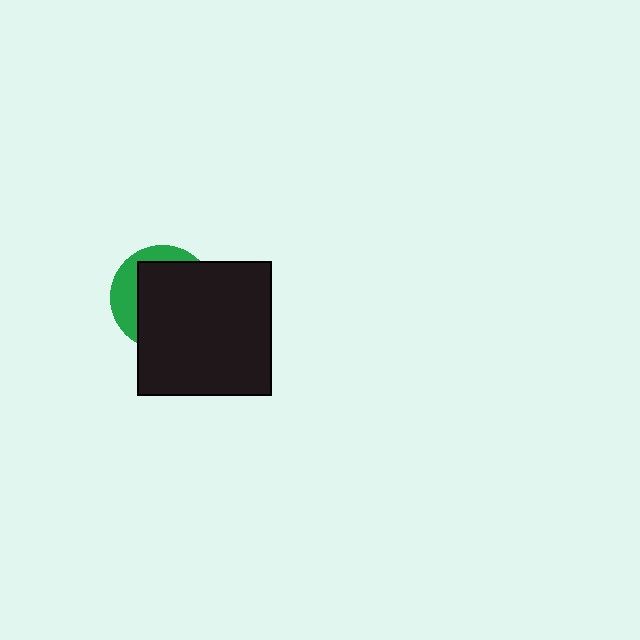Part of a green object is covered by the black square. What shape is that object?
It is a circle.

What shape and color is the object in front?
The object in front is a black square.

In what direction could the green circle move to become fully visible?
The green circle could move toward the upper-left. That would shift it out from behind the black square entirely.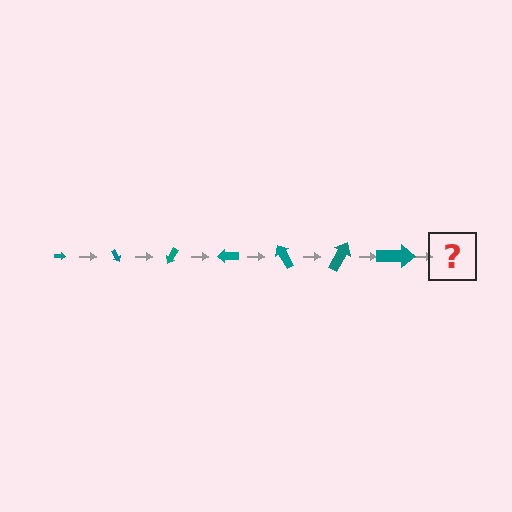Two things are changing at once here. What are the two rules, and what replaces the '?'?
The two rules are that the arrow grows larger each step and it rotates 60 degrees each step. The '?' should be an arrow, larger than the previous one and rotated 420 degrees from the start.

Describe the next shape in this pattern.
It should be an arrow, larger than the previous one and rotated 420 degrees from the start.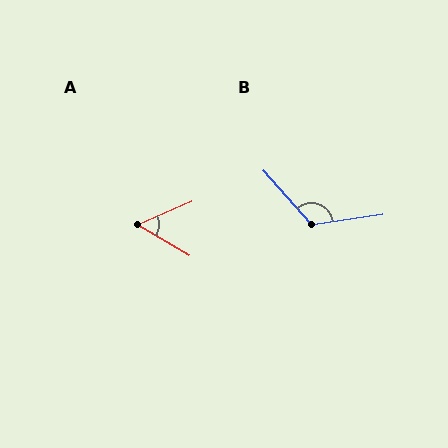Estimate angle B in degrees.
Approximately 124 degrees.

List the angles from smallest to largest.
A (54°), B (124°).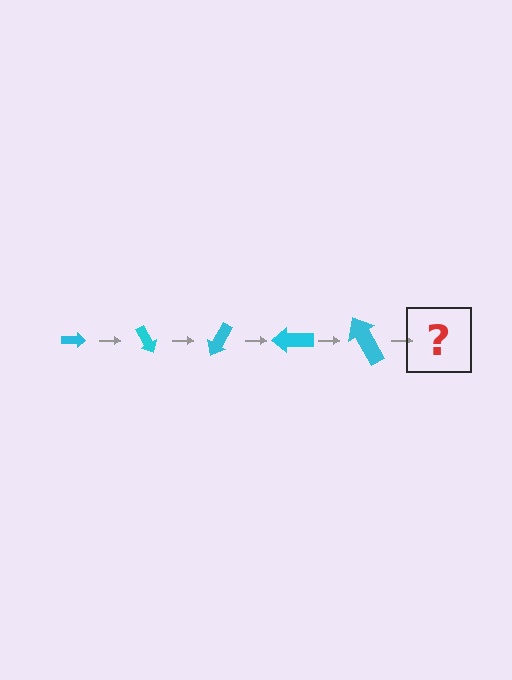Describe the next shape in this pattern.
It should be an arrow, larger than the previous one and rotated 300 degrees from the start.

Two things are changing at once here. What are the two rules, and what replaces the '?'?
The two rules are that the arrow grows larger each step and it rotates 60 degrees each step. The '?' should be an arrow, larger than the previous one and rotated 300 degrees from the start.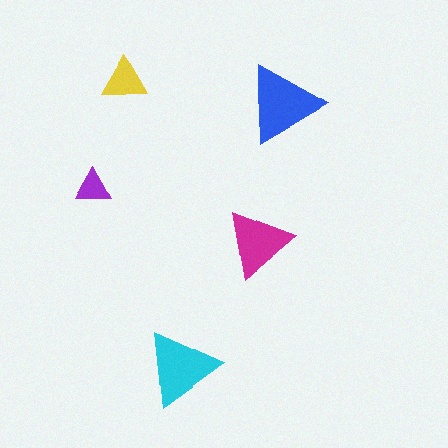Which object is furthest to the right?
The blue triangle is rightmost.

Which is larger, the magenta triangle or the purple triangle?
The magenta one.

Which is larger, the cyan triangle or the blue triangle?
The blue one.